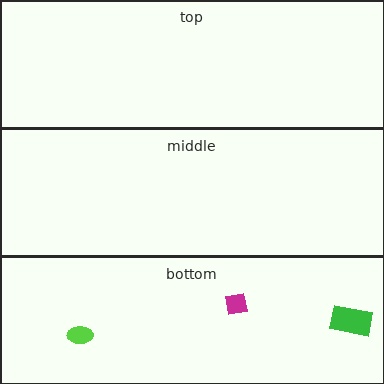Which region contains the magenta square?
The bottom region.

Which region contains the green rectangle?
The bottom region.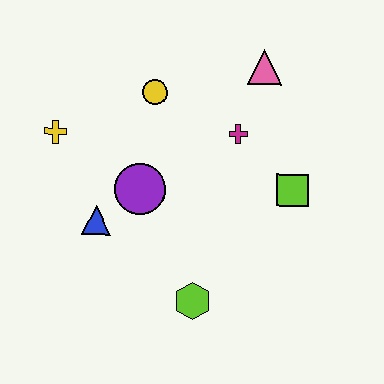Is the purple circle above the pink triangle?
No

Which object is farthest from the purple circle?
The pink triangle is farthest from the purple circle.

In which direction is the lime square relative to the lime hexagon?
The lime square is above the lime hexagon.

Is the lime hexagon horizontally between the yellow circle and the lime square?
Yes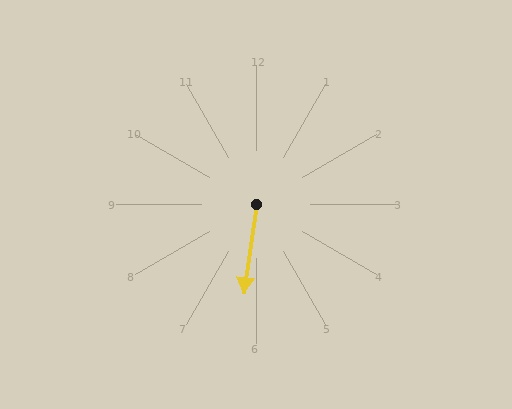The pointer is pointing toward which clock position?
Roughly 6 o'clock.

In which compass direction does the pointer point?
South.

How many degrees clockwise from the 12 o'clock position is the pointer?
Approximately 188 degrees.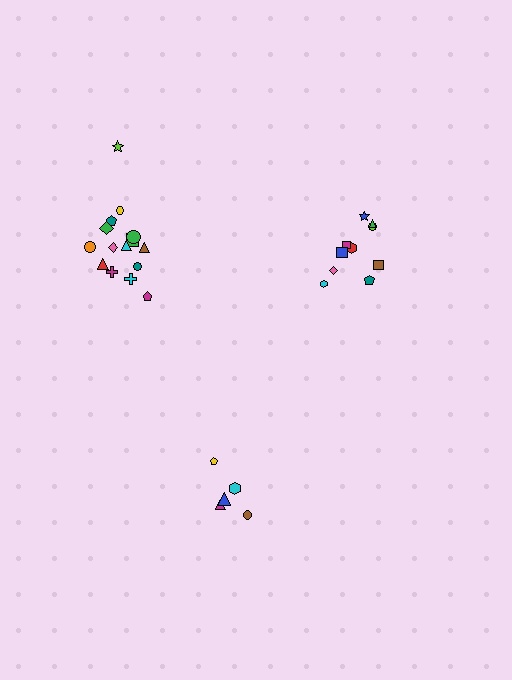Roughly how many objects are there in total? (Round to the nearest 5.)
Roughly 30 objects in total.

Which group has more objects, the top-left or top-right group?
The top-left group.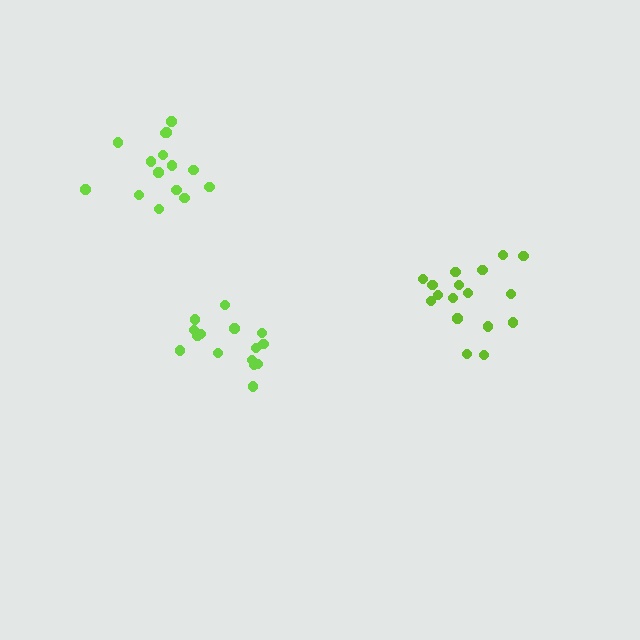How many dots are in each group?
Group 1: 16 dots, Group 2: 17 dots, Group 3: 15 dots (48 total).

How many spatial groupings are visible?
There are 3 spatial groupings.